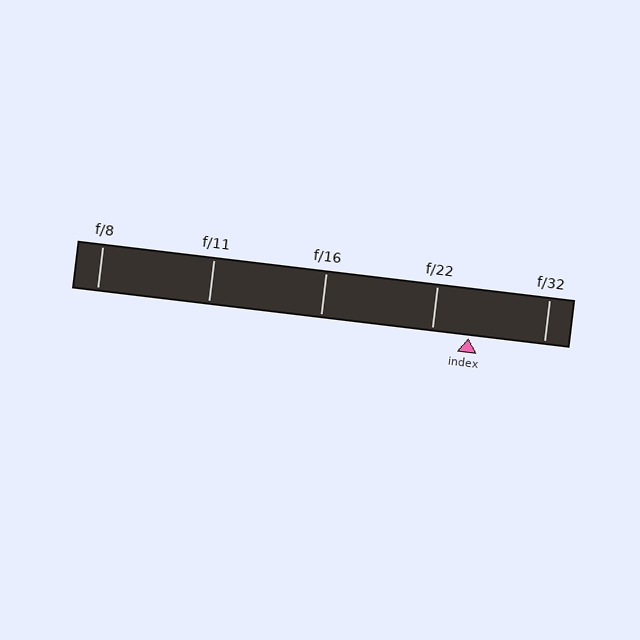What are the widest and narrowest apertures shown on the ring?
The widest aperture shown is f/8 and the narrowest is f/32.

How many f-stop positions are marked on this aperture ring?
There are 5 f-stop positions marked.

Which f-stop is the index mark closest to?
The index mark is closest to f/22.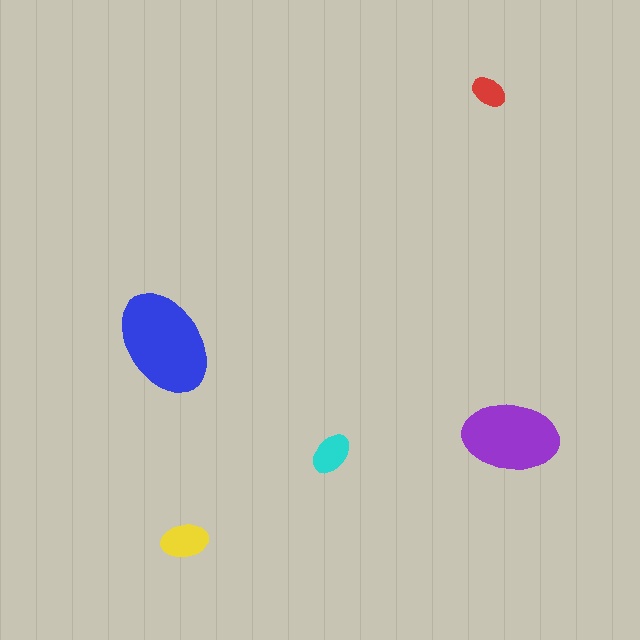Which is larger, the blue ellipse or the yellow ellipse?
The blue one.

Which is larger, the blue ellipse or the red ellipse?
The blue one.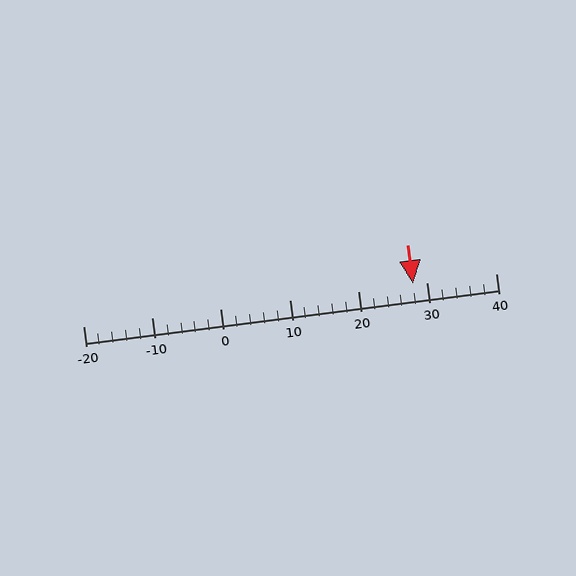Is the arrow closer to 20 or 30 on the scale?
The arrow is closer to 30.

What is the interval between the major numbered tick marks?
The major tick marks are spaced 10 units apart.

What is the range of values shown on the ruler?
The ruler shows values from -20 to 40.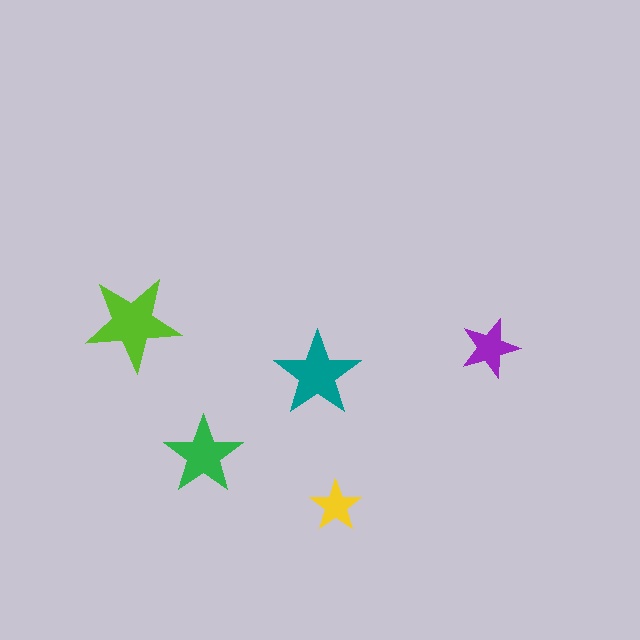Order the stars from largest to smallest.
the lime one, the teal one, the green one, the purple one, the yellow one.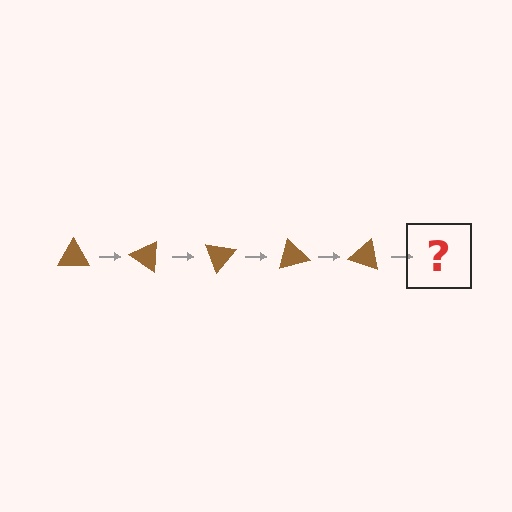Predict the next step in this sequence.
The next step is a brown triangle rotated 175 degrees.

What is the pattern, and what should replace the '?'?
The pattern is that the triangle rotates 35 degrees each step. The '?' should be a brown triangle rotated 175 degrees.